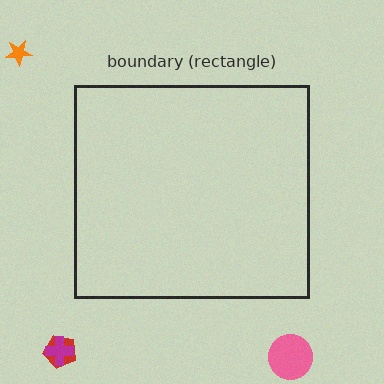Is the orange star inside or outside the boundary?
Outside.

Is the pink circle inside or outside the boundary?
Outside.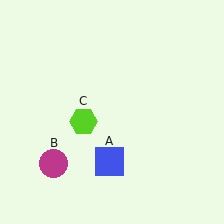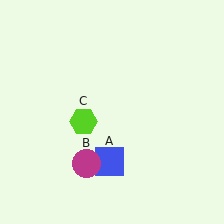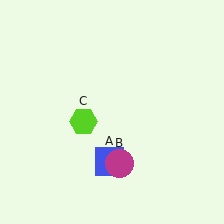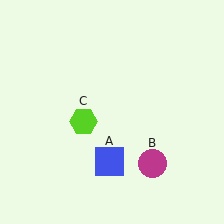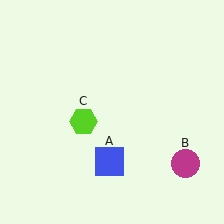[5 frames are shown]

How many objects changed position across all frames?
1 object changed position: magenta circle (object B).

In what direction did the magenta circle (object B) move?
The magenta circle (object B) moved right.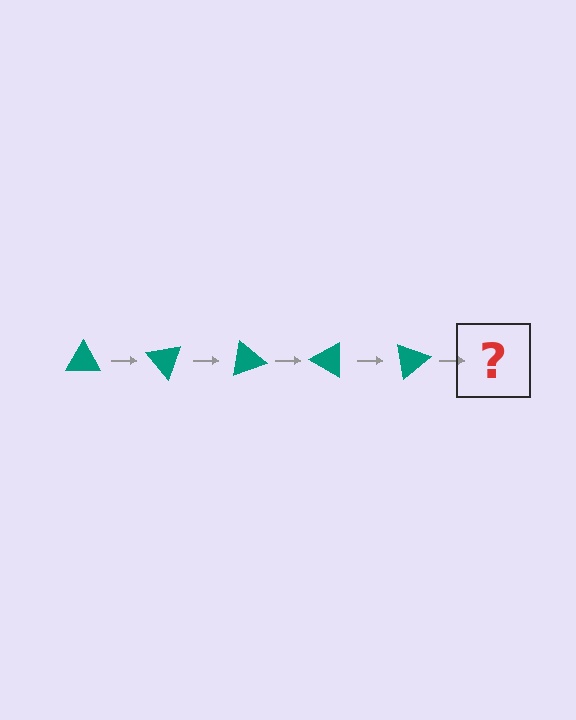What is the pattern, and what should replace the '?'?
The pattern is that the triangle rotates 50 degrees each step. The '?' should be a teal triangle rotated 250 degrees.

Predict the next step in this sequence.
The next step is a teal triangle rotated 250 degrees.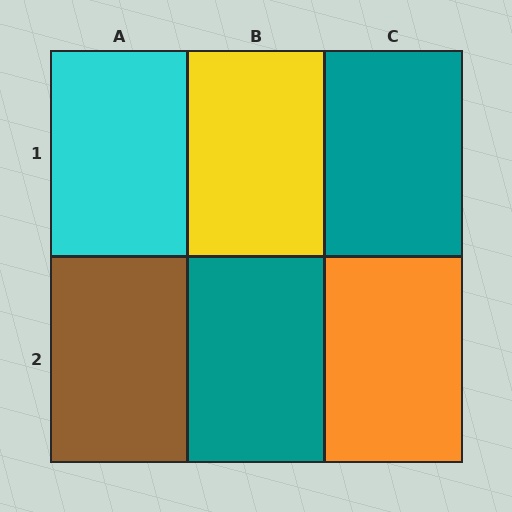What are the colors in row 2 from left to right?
Brown, teal, orange.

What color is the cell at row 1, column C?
Teal.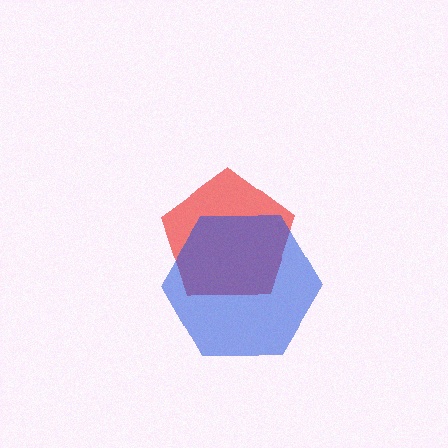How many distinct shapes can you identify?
There are 2 distinct shapes: a red pentagon, a blue hexagon.